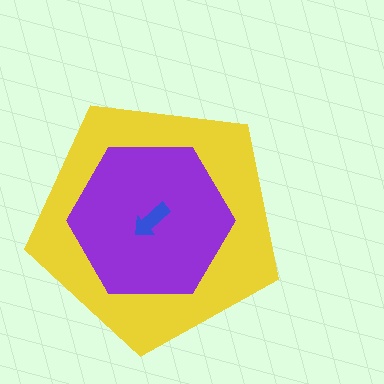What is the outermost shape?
The yellow pentagon.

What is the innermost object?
The blue arrow.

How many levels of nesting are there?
3.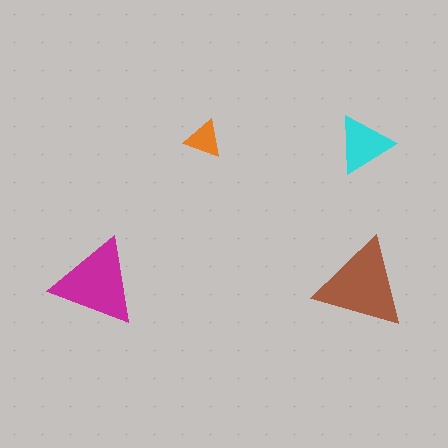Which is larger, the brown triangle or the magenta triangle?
The brown one.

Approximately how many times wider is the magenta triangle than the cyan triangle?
About 1.5 times wider.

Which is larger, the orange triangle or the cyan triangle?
The cyan one.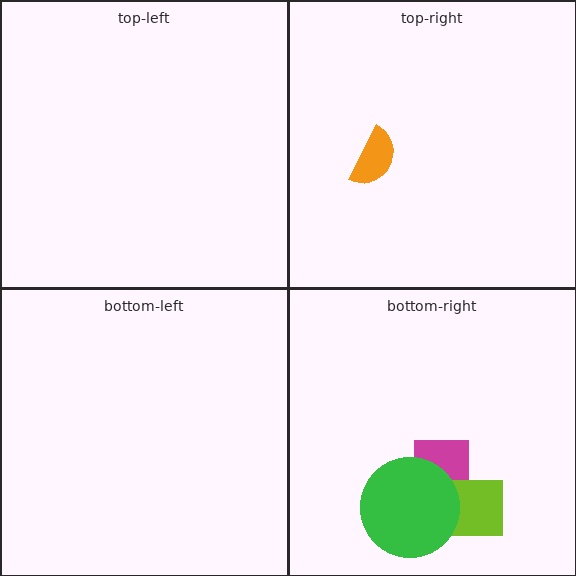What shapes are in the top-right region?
The orange semicircle.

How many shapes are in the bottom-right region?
3.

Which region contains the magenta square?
The bottom-right region.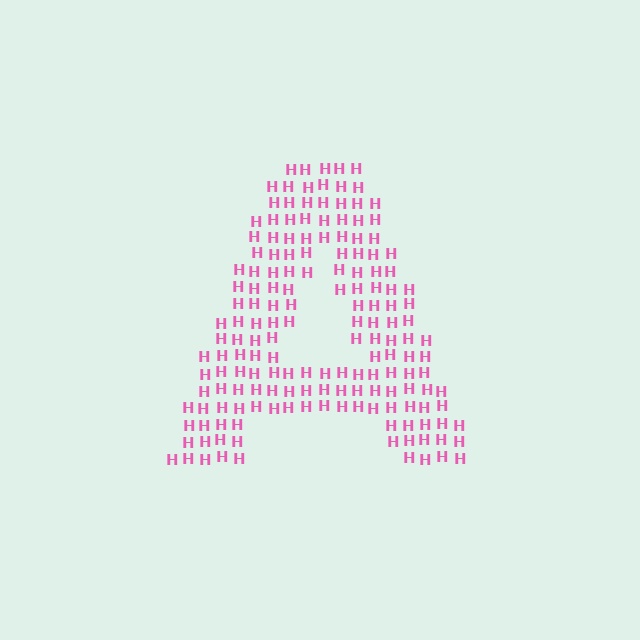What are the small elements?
The small elements are letter H's.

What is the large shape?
The large shape is the letter A.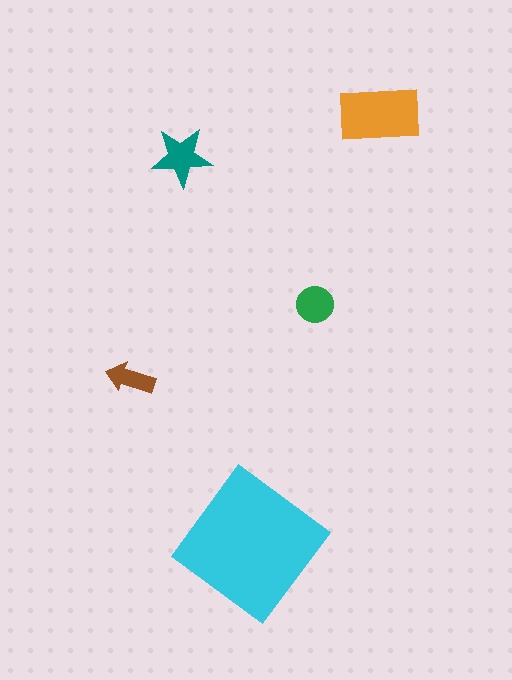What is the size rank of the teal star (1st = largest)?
3rd.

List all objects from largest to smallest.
The cyan diamond, the orange rectangle, the teal star, the green circle, the brown arrow.